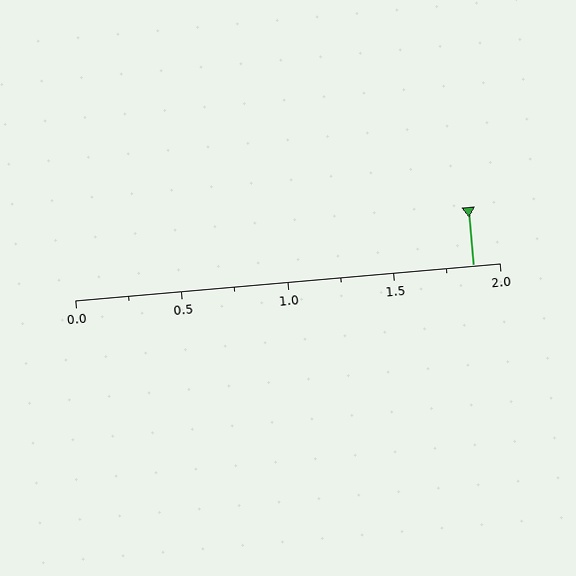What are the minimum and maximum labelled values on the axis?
The axis runs from 0.0 to 2.0.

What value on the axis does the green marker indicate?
The marker indicates approximately 1.88.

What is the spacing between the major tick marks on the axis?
The major ticks are spaced 0.5 apart.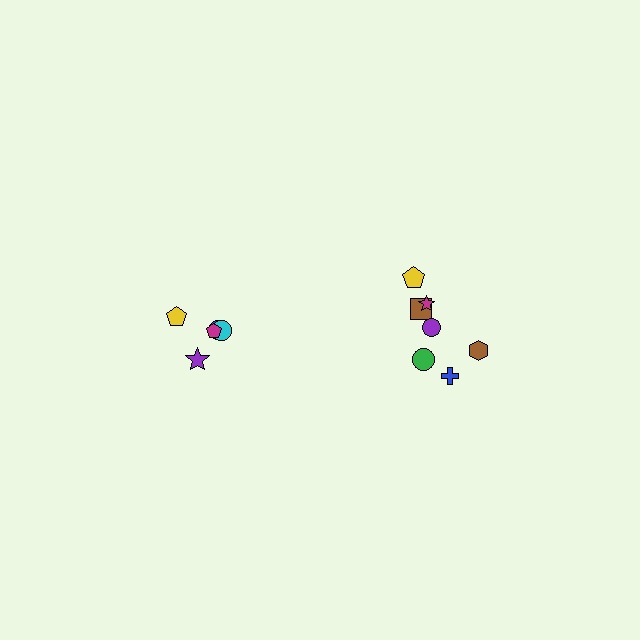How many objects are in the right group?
There are 7 objects.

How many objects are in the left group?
There are 5 objects.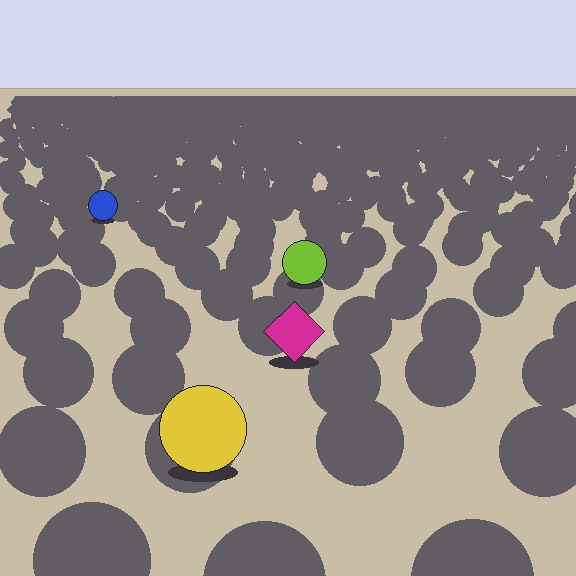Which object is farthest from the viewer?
The blue circle is farthest from the viewer. It appears smaller and the ground texture around it is denser.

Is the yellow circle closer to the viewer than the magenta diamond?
Yes. The yellow circle is closer — you can tell from the texture gradient: the ground texture is coarser near it.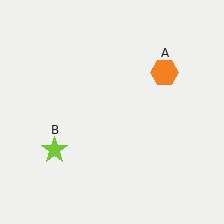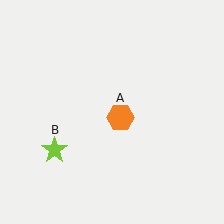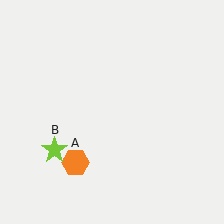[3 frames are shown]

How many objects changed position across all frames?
1 object changed position: orange hexagon (object A).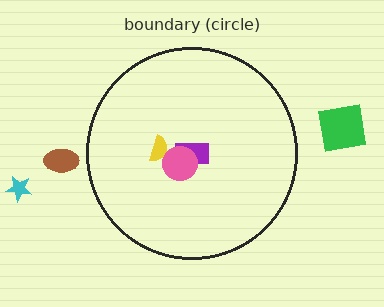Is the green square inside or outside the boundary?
Outside.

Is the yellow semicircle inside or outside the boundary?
Inside.